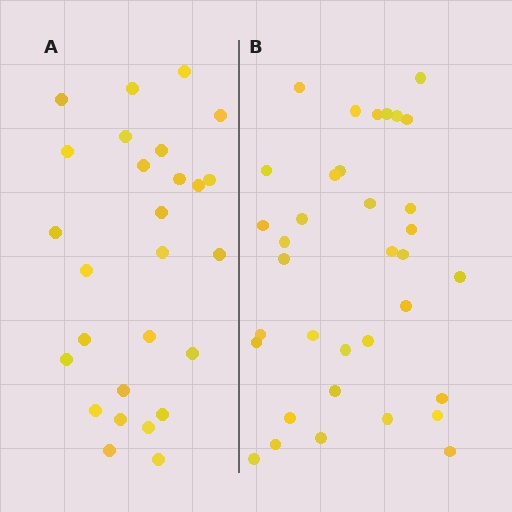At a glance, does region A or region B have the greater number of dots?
Region B (the right region) has more dots.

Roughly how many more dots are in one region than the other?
Region B has roughly 8 or so more dots than region A.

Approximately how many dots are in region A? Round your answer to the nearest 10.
About 30 dots. (The exact count is 27, which rounds to 30.)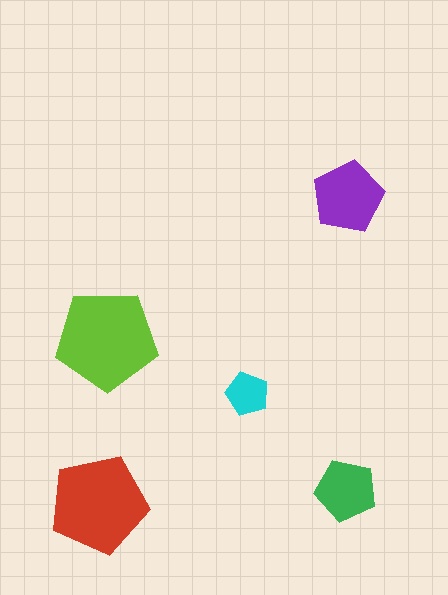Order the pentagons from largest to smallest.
the lime one, the red one, the purple one, the green one, the cyan one.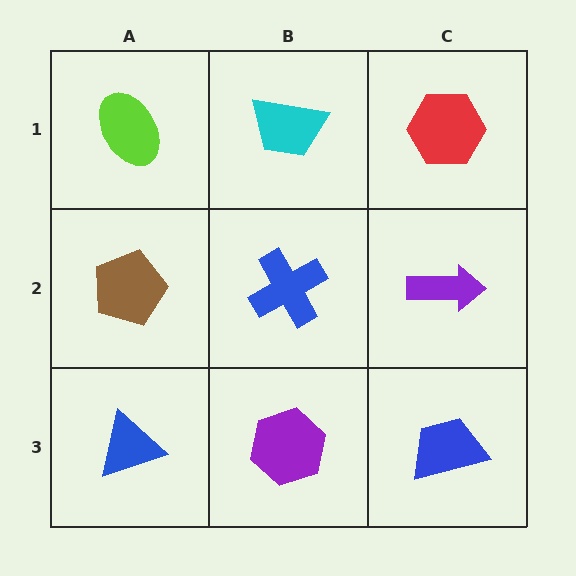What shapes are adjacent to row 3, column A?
A brown pentagon (row 2, column A), a purple hexagon (row 3, column B).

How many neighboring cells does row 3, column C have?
2.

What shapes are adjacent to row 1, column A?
A brown pentagon (row 2, column A), a cyan trapezoid (row 1, column B).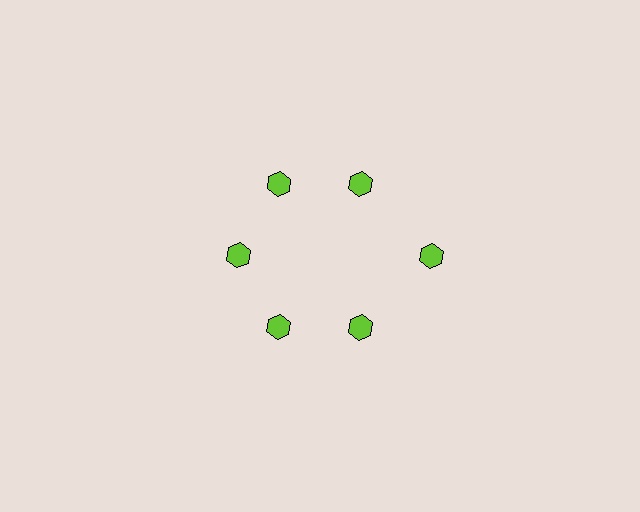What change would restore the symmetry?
The symmetry would be restored by moving it inward, back onto the ring so that all 6 hexagons sit at equal angles and equal distance from the center.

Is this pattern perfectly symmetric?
No. The 6 lime hexagons are arranged in a ring, but one element near the 3 o'clock position is pushed outward from the center, breaking the 6-fold rotational symmetry.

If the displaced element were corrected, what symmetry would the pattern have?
It would have 6-fold rotational symmetry — the pattern would map onto itself every 60 degrees.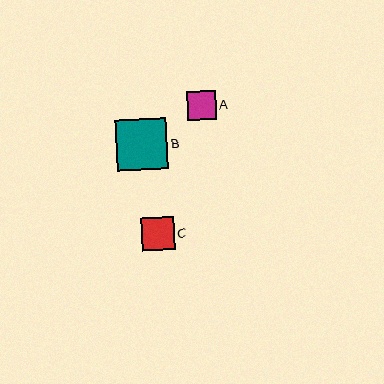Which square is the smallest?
Square A is the smallest with a size of approximately 28 pixels.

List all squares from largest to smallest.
From largest to smallest: B, C, A.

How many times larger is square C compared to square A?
Square C is approximately 1.1 times the size of square A.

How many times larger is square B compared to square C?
Square B is approximately 1.6 times the size of square C.